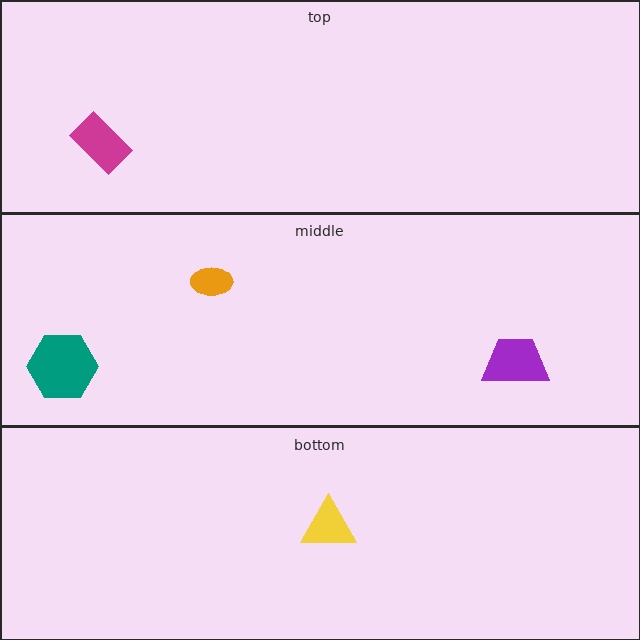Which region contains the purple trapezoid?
The middle region.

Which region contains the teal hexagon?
The middle region.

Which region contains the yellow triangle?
The bottom region.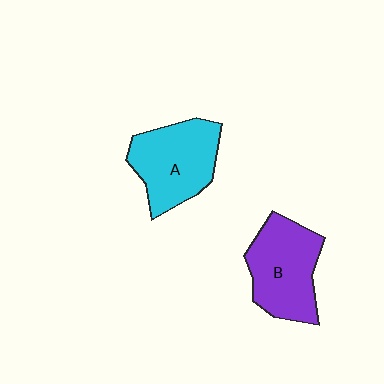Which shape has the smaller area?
Shape A (cyan).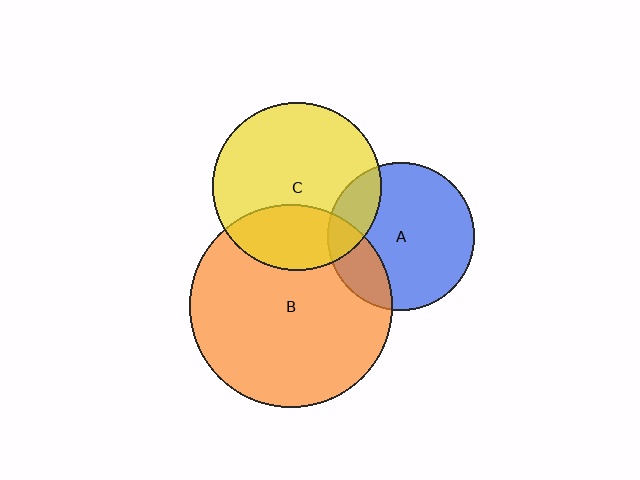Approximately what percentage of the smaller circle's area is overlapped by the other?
Approximately 20%.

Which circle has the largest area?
Circle B (orange).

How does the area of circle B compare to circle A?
Approximately 1.9 times.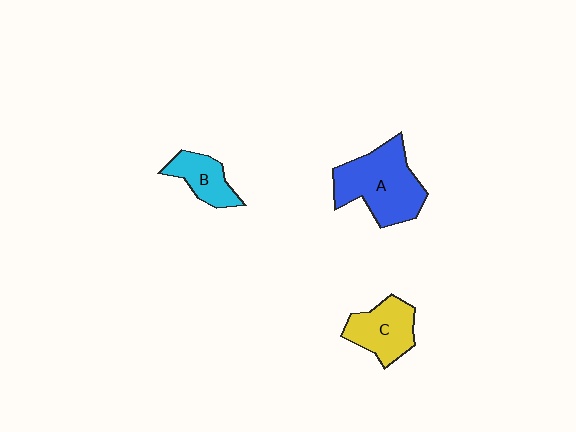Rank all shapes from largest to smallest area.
From largest to smallest: A (blue), C (yellow), B (cyan).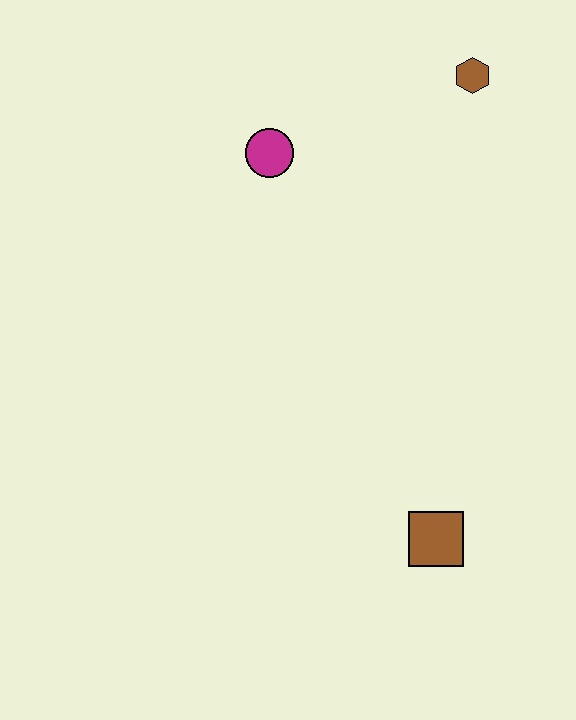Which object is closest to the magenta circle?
The brown hexagon is closest to the magenta circle.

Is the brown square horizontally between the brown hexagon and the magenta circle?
Yes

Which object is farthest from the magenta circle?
The brown square is farthest from the magenta circle.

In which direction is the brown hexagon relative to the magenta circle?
The brown hexagon is to the right of the magenta circle.